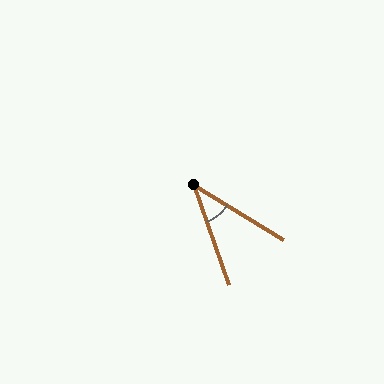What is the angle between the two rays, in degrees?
Approximately 40 degrees.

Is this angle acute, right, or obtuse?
It is acute.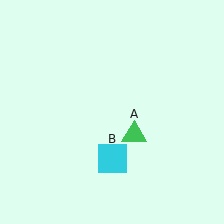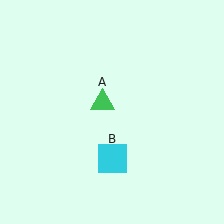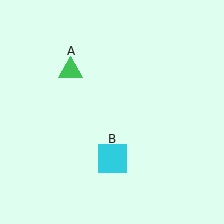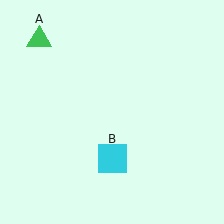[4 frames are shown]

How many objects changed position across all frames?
1 object changed position: green triangle (object A).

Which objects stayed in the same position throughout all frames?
Cyan square (object B) remained stationary.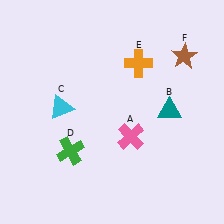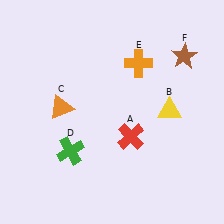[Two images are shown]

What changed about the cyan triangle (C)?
In Image 1, C is cyan. In Image 2, it changed to orange.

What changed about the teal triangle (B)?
In Image 1, B is teal. In Image 2, it changed to yellow.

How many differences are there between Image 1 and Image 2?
There are 3 differences between the two images.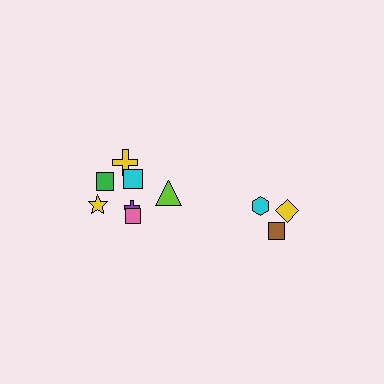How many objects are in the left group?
There are 7 objects.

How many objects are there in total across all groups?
There are 10 objects.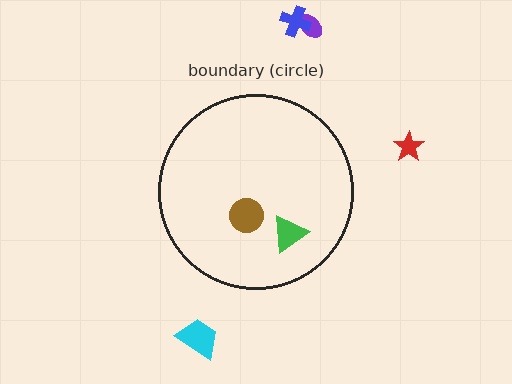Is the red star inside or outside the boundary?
Outside.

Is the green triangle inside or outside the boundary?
Inside.